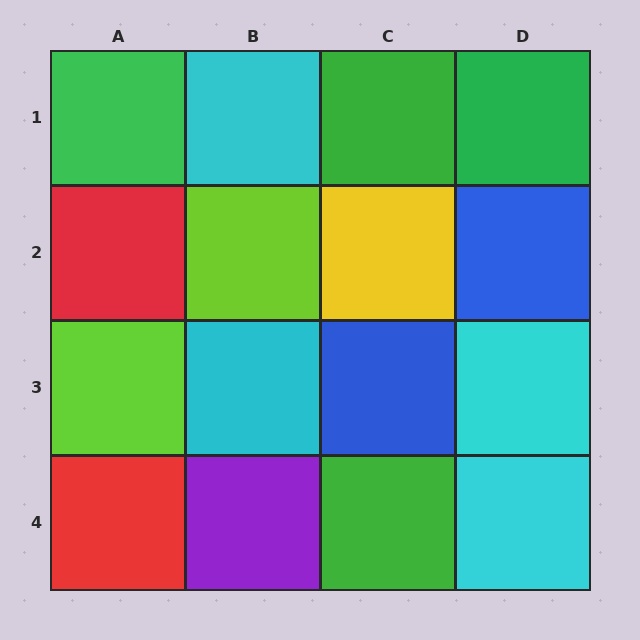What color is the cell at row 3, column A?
Lime.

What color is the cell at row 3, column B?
Cyan.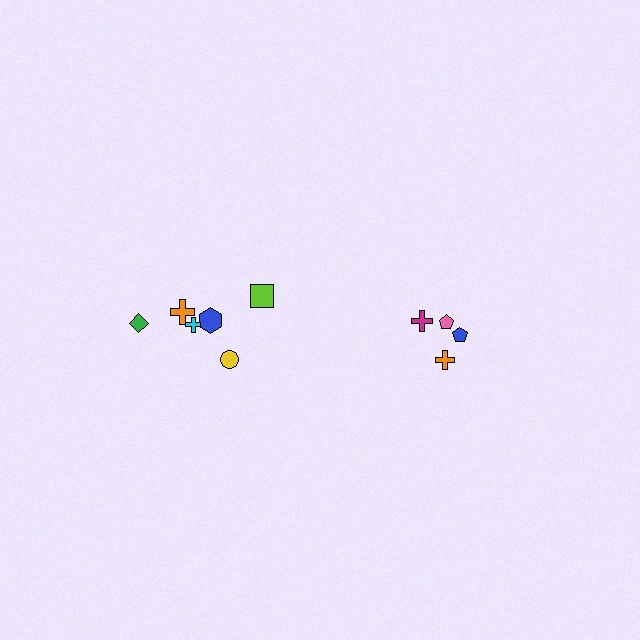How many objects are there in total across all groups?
There are 10 objects.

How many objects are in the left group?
There are 6 objects.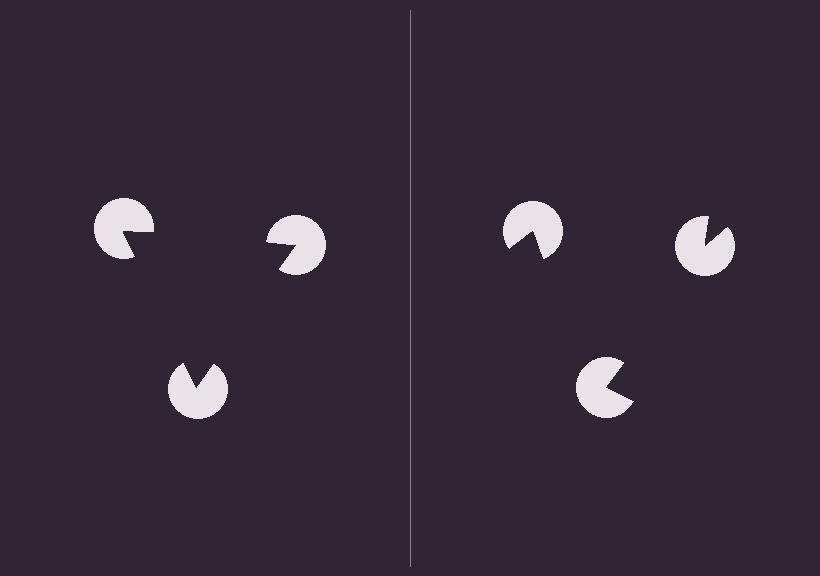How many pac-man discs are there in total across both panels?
6 — 3 on each side.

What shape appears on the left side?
An illusory triangle.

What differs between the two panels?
The pac-man discs are positioned identically on both sides; only the wedge orientations differ. On the left they align to a triangle; on the right they are misaligned.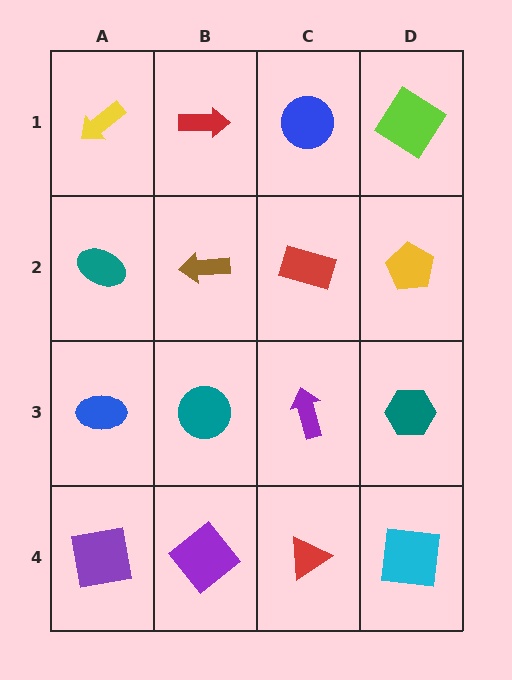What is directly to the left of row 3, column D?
A purple arrow.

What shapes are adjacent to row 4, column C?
A purple arrow (row 3, column C), a purple diamond (row 4, column B), a cyan square (row 4, column D).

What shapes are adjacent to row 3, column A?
A teal ellipse (row 2, column A), a purple square (row 4, column A), a teal circle (row 3, column B).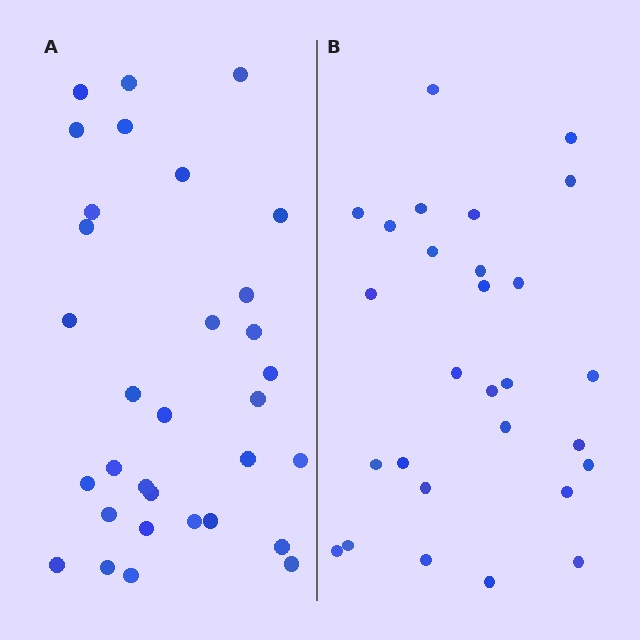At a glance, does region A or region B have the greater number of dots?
Region A (the left region) has more dots.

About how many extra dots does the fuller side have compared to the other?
Region A has about 4 more dots than region B.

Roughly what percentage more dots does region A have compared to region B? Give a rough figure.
About 15% more.